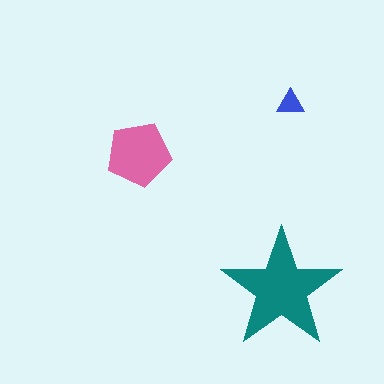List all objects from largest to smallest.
The teal star, the pink pentagon, the blue triangle.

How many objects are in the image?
There are 3 objects in the image.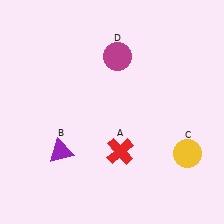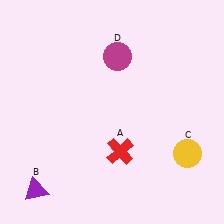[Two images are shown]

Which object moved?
The purple triangle (B) moved down.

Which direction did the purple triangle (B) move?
The purple triangle (B) moved down.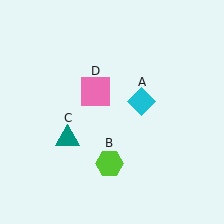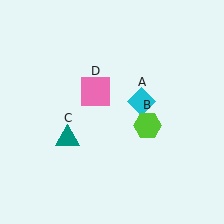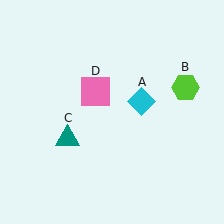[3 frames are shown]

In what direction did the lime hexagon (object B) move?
The lime hexagon (object B) moved up and to the right.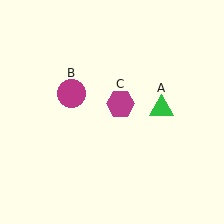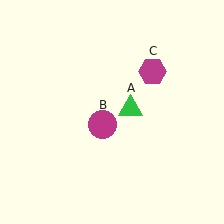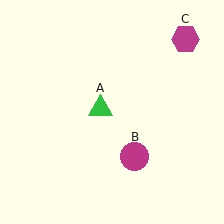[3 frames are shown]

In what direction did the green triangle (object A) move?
The green triangle (object A) moved left.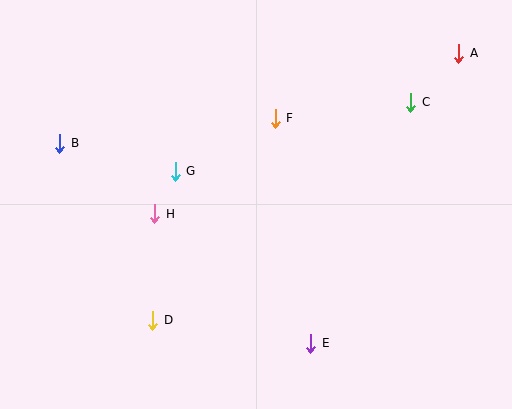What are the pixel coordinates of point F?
Point F is at (275, 118).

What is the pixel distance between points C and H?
The distance between C and H is 279 pixels.